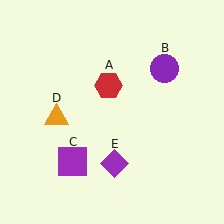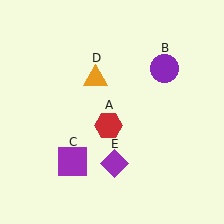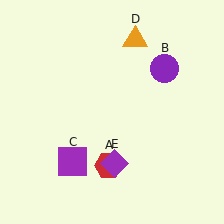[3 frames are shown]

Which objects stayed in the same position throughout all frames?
Purple circle (object B) and purple square (object C) and purple diamond (object E) remained stationary.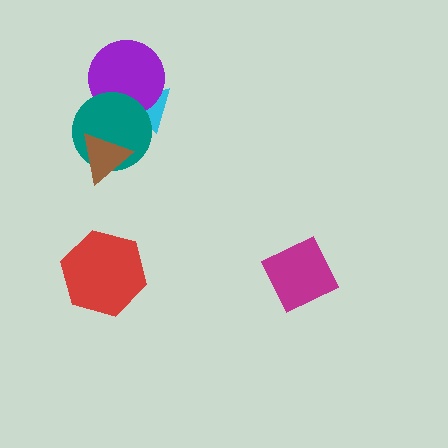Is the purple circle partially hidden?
Yes, it is partially covered by another shape.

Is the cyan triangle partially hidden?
Yes, it is partially covered by another shape.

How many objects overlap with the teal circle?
3 objects overlap with the teal circle.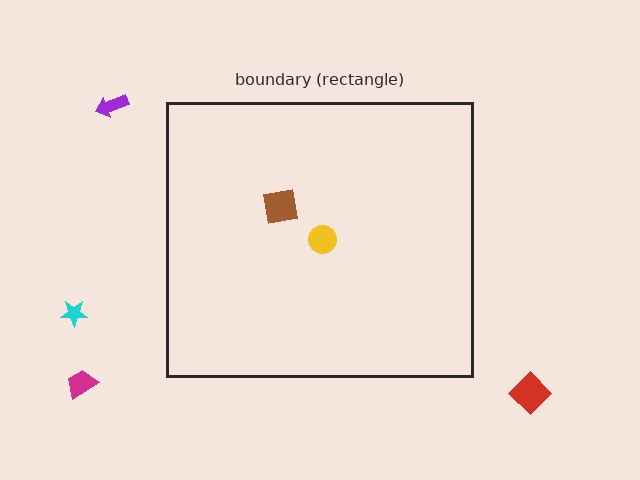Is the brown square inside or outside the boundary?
Inside.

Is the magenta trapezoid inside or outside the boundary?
Outside.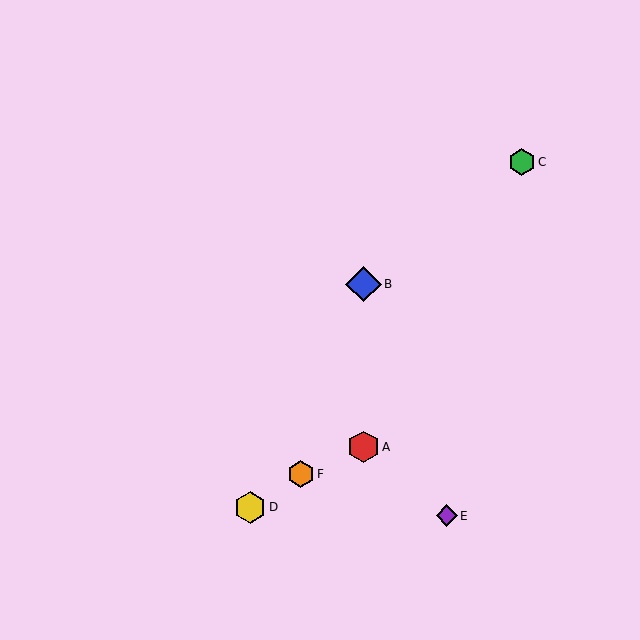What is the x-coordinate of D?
Object D is at x≈250.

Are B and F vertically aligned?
No, B is at x≈363 and F is at x≈301.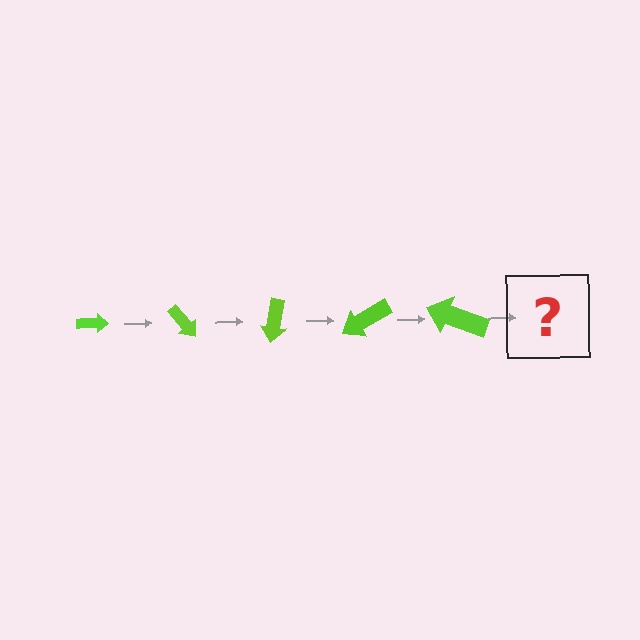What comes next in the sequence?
The next element should be an arrow, larger than the previous one and rotated 250 degrees from the start.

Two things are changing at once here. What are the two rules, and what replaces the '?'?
The two rules are that the arrow grows larger each step and it rotates 50 degrees each step. The '?' should be an arrow, larger than the previous one and rotated 250 degrees from the start.